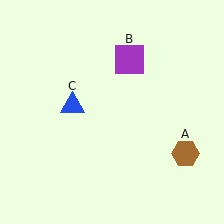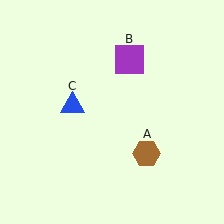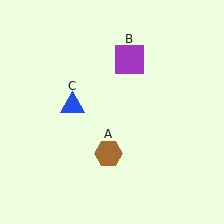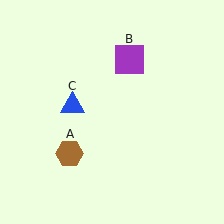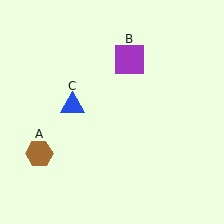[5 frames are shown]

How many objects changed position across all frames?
1 object changed position: brown hexagon (object A).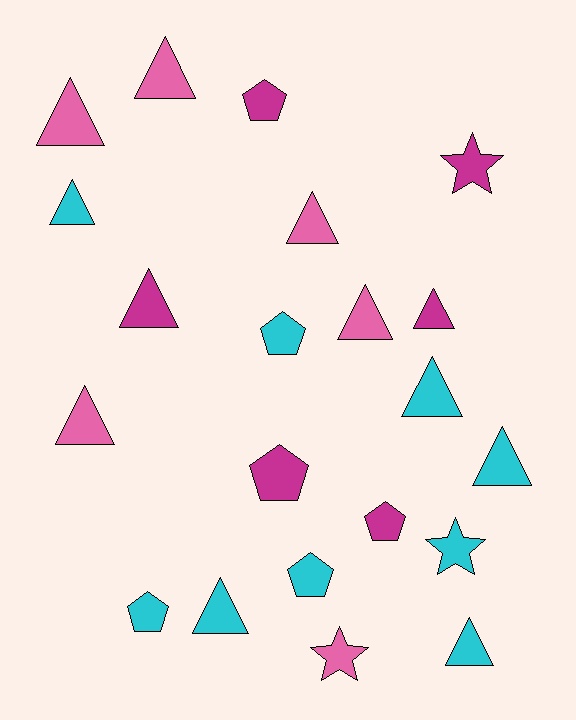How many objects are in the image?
There are 21 objects.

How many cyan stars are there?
There is 1 cyan star.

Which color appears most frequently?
Cyan, with 9 objects.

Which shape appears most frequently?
Triangle, with 12 objects.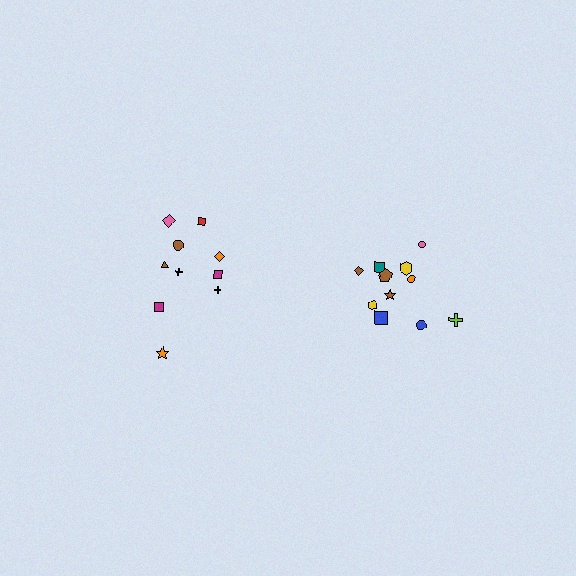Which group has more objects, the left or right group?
The right group.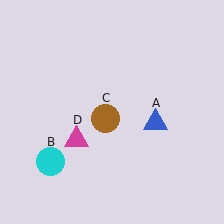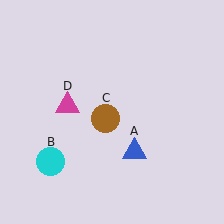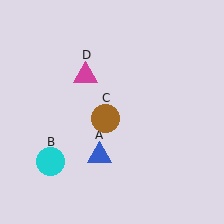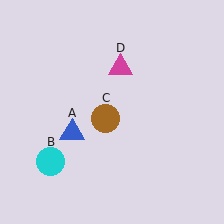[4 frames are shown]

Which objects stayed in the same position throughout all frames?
Cyan circle (object B) and brown circle (object C) remained stationary.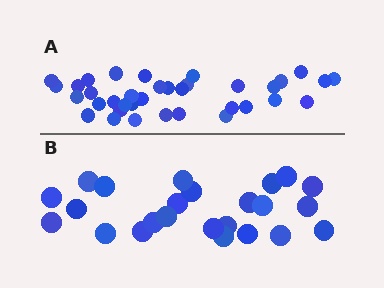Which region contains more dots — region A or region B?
Region A (the top region) has more dots.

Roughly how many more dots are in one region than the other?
Region A has roughly 12 or so more dots than region B.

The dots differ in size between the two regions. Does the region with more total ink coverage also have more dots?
No. Region B has more total ink coverage because its dots are larger, but region A actually contains more individual dots. Total area can be misleading — the number of items is what matters here.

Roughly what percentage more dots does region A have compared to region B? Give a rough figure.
About 50% more.